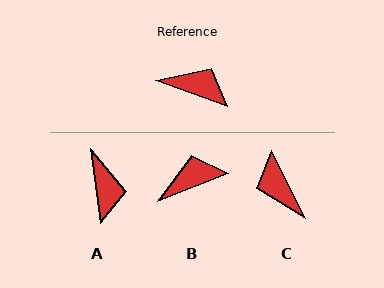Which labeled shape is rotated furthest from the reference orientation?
C, about 137 degrees away.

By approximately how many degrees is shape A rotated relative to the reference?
Approximately 62 degrees clockwise.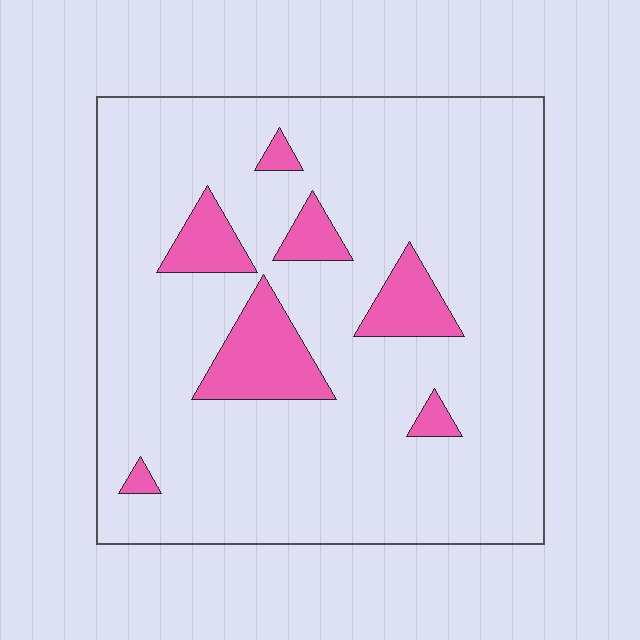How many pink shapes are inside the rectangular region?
7.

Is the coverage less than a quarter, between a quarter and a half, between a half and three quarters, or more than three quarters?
Less than a quarter.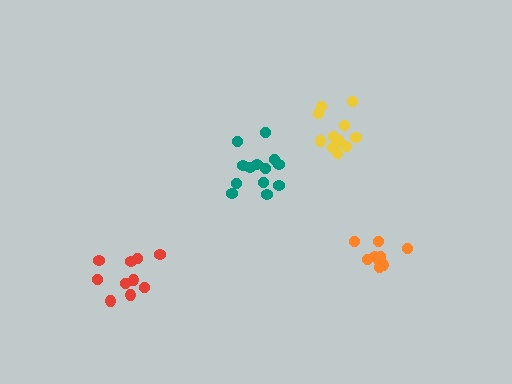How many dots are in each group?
Group 1: 9 dots, Group 2: 11 dots, Group 3: 13 dots, Group 4: 10 dots (43 total).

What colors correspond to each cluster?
The clusters are colored: orange, yellow, teal, red.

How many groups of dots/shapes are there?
There are 4 groups.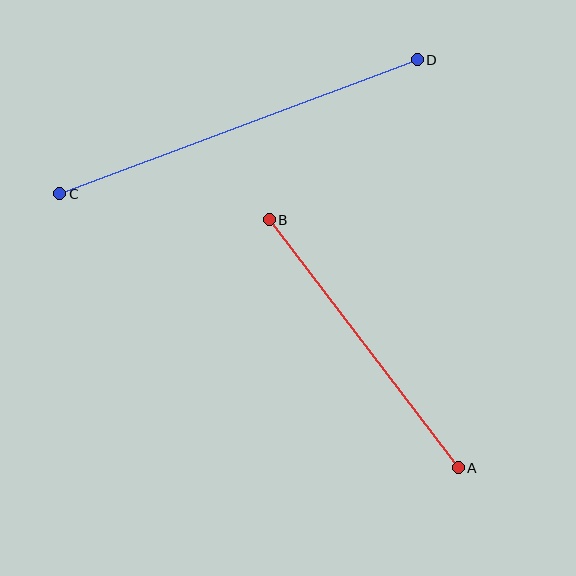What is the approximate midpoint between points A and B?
The midpoint is at approximately (364, 344) pixels.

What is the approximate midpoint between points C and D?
The midpoint is at approximately (238, 127) pixels.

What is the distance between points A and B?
The distance is approximately 312 pixels.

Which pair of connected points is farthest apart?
Points C and D are farthest apart.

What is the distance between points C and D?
The distance is approximately 382 pixels.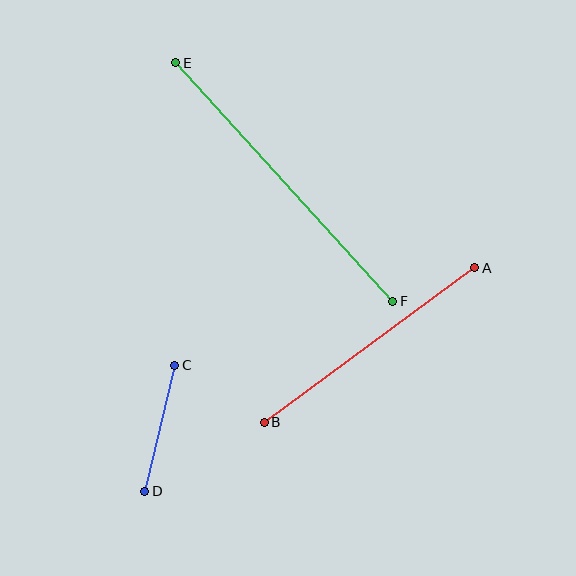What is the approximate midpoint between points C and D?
The midpoint is at approximately (160, 428) pixels.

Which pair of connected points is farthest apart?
Points E and F are farthest apart.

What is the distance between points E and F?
The distance is approximately 323 pixels.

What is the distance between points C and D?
The distance is approximately 129 pixels.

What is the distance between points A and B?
The distance is approximately 261 pixels.